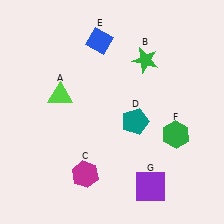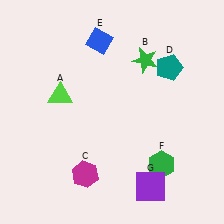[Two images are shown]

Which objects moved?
The objects that moved are: the teal pentagon (D), the green hexagon (F).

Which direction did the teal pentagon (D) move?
The teal pentagon (D) moved up.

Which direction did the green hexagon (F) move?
The green hexagon (F) moved down.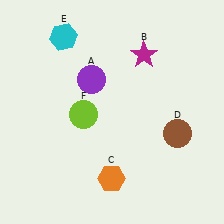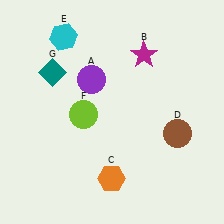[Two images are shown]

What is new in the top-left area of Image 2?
A teal diamond (G) was added in the top-left area of Image 2.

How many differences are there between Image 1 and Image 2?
There is 1 difference between the two images.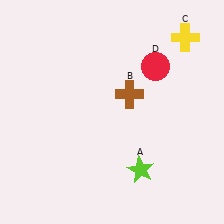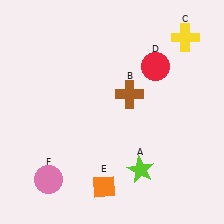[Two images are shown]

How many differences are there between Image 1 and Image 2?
There are 2 differences between the two images.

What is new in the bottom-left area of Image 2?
A pink circle (F) was added in the bottom-left area of Image 2.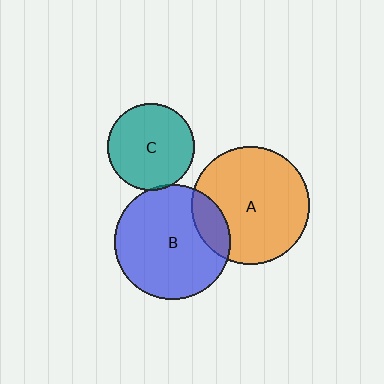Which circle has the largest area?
Circle A (orange).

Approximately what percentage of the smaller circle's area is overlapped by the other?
Approximately 5%.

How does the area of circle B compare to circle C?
Approximately 1.8 times.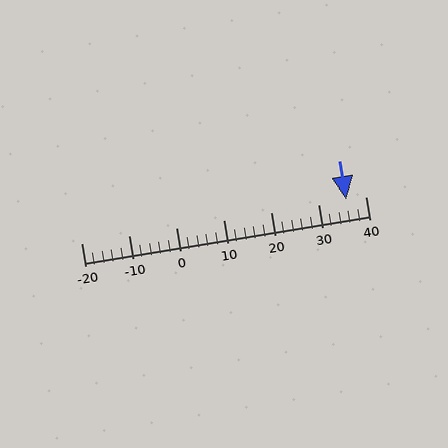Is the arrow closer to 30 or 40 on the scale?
The arrow is closer to 40.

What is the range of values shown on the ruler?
The ruler shows values from -20 to 40.